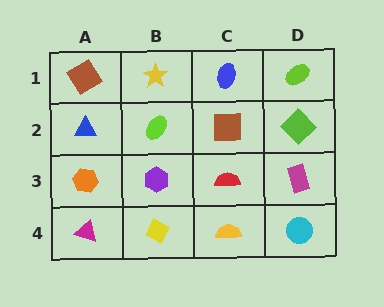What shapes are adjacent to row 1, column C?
A brown square (row 2, column C), a yellow star (row 1, column B), a lime ellipse (row 1, column D).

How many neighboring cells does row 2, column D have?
3.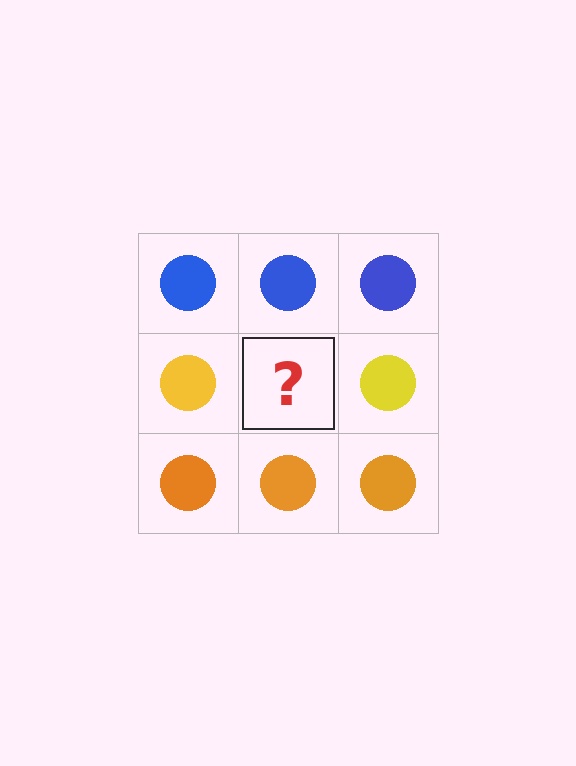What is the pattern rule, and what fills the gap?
The rule is that each row has a consistent color. The gap should be filled with a yellow circle.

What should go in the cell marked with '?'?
The missing cell should contain a yellow circle.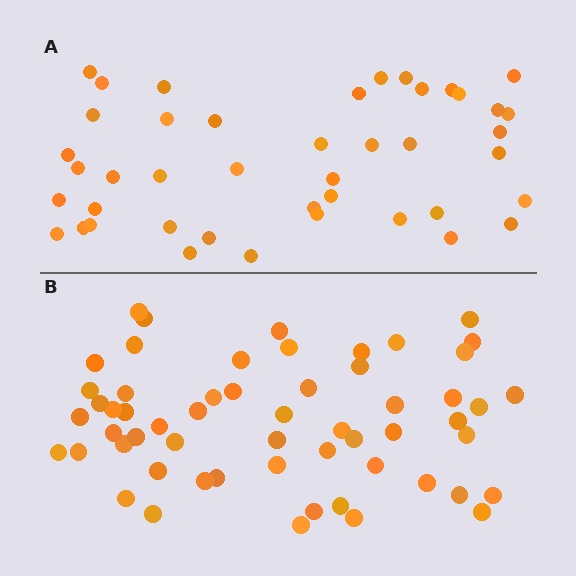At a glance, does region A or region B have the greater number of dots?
Region B (the bottom region) has more dots.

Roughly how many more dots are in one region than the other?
Region B has approximately 15 more dots than region A.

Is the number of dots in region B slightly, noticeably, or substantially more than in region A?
Region B has noticeably more, but not dramatically so. The ratio is roughly 1.3 to 1.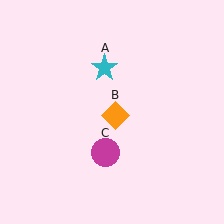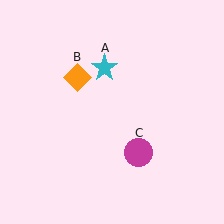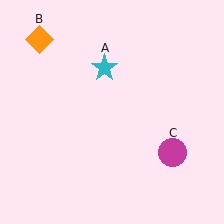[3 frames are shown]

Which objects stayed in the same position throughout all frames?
Cyan star (object A) remained stationary.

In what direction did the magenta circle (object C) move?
The magenta circle (object C) moved right.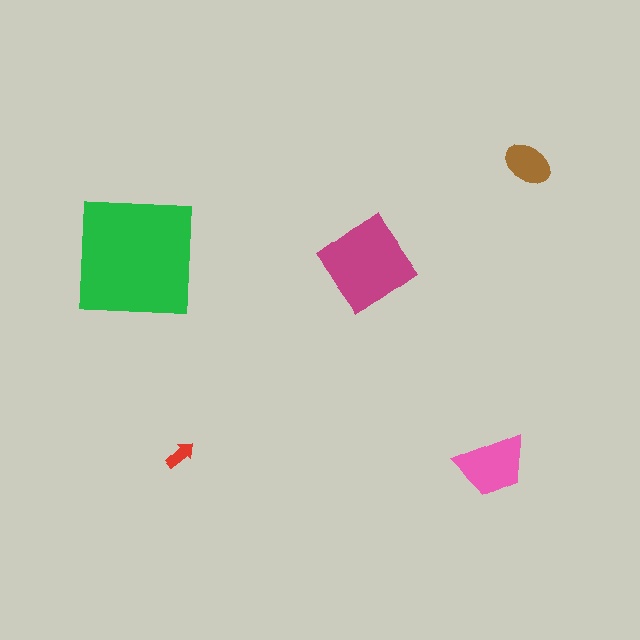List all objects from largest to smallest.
The green square, the magenta diamond, the pink trapezoid, the brown ellipse, the red arrow.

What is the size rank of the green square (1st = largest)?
1st.